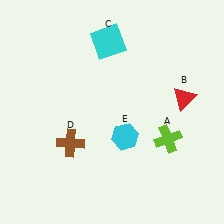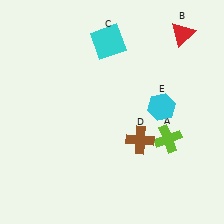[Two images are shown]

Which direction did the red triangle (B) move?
The red triangle (B) moved up.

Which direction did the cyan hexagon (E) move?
The cyan hexagon (E) moved right.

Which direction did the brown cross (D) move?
The brown cross (D) moved right.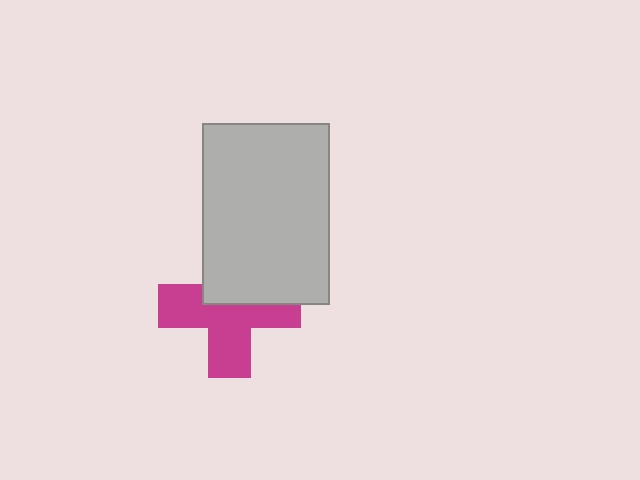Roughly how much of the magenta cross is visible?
About half of it is visible (roughly 59%).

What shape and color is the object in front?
The object in front is a light gray rectangle.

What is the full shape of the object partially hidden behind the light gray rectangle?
The partially hidden object is a magenta cross.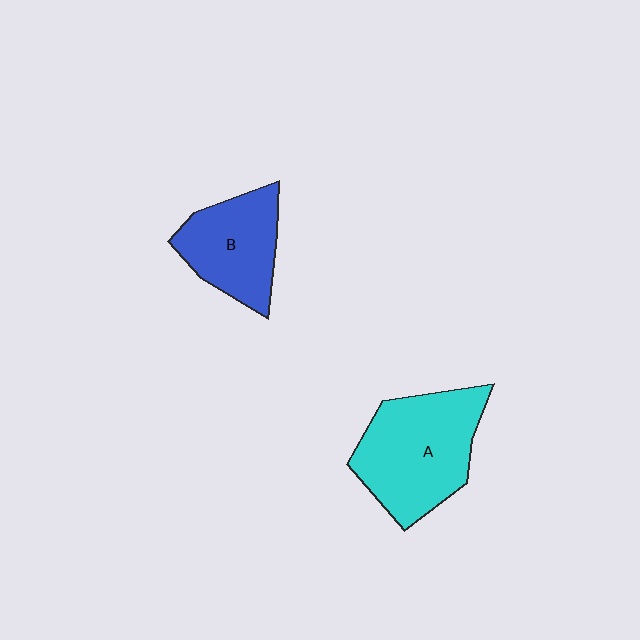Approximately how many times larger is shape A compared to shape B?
Approximately 1.4 times.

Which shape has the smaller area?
Shape B (blue).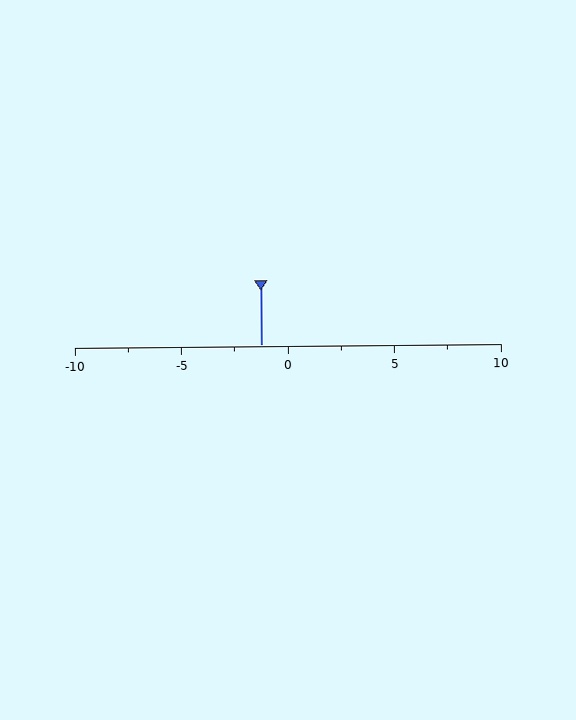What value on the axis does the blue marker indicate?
The marker indicates approximately -1.2.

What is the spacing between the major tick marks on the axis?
The major ticks are spaced 5 apart.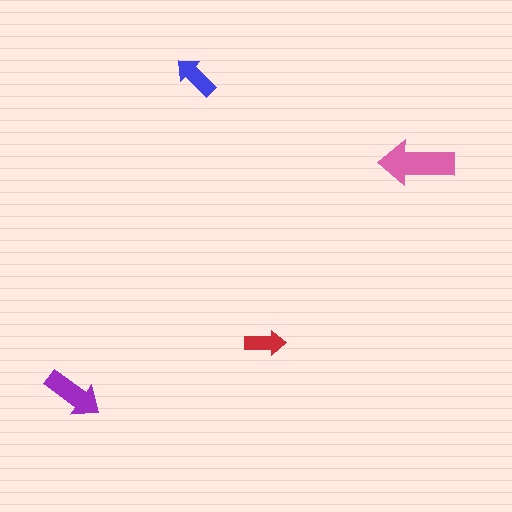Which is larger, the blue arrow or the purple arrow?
The purple one.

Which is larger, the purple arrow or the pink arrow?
The pink one.